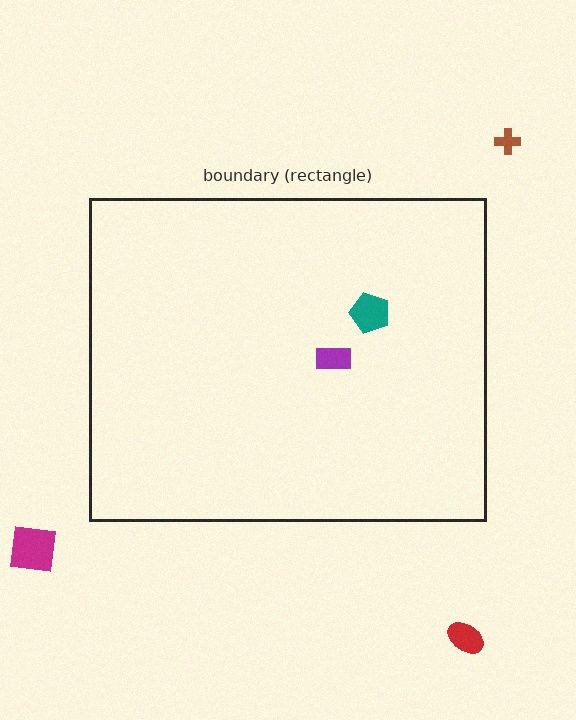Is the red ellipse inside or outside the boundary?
Outside.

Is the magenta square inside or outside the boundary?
Outside.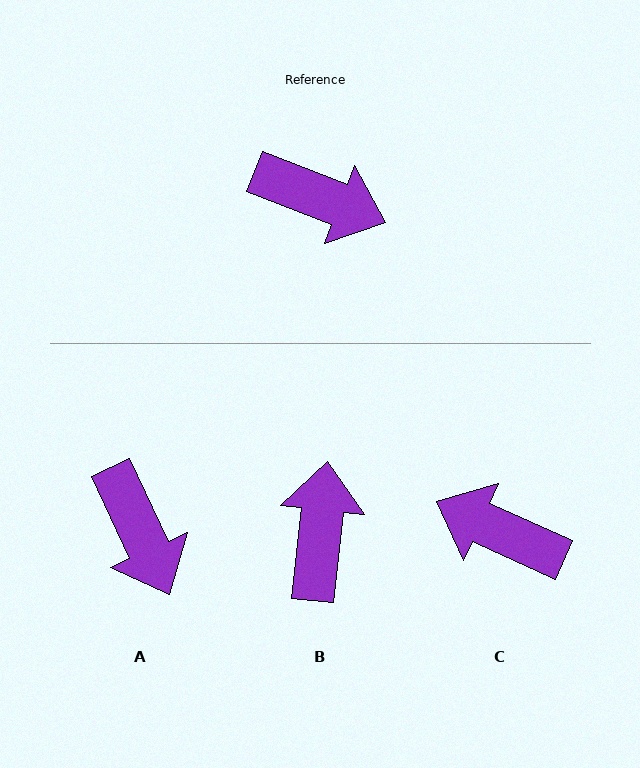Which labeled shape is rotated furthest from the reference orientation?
C, about 177 degrees away.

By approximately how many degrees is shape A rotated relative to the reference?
Approximately 44 degrees clockwise.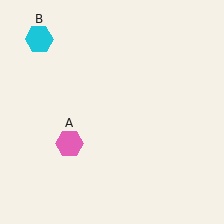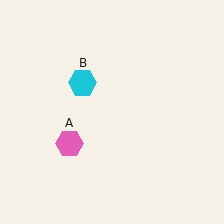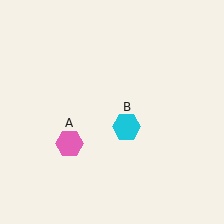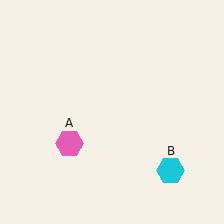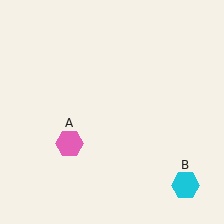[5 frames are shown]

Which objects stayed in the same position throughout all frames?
Pink hexagon (object A) remained stationary.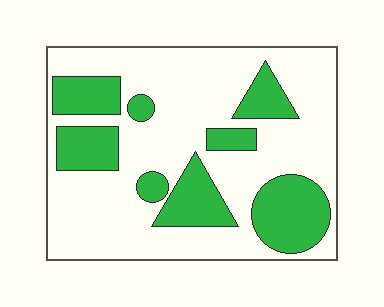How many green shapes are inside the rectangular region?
8.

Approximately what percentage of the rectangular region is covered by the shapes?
Approximately 30%.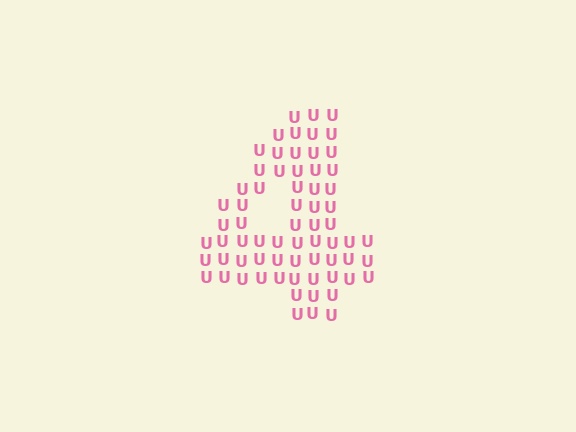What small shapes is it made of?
It is made of small letter U's.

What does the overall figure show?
The overall figure shows the digit 4.